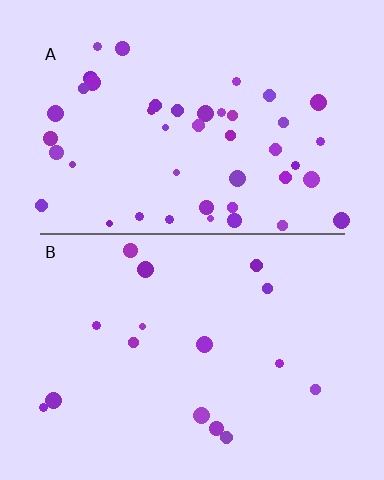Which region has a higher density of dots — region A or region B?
A (the top).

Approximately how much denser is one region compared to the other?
Approximately 2.8× — region A over region B.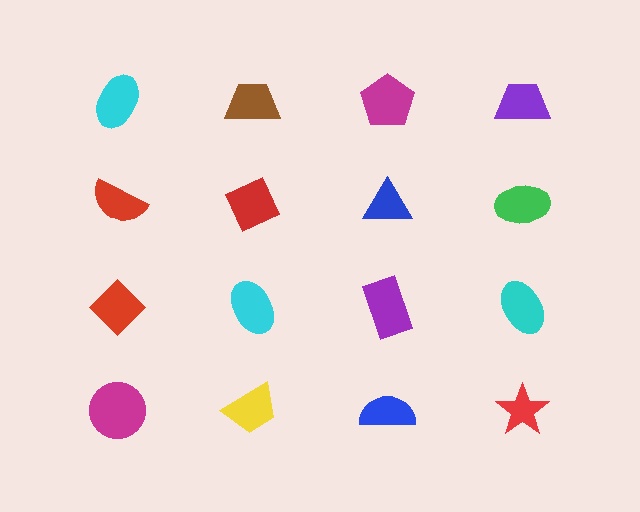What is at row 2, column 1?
A red semicircle.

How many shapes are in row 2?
4 shapes.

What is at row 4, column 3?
A blue semicircle.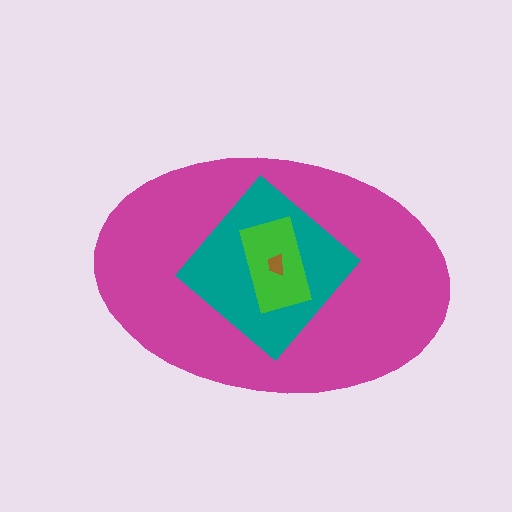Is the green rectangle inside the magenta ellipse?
Yes.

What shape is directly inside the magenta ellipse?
The teal diamond.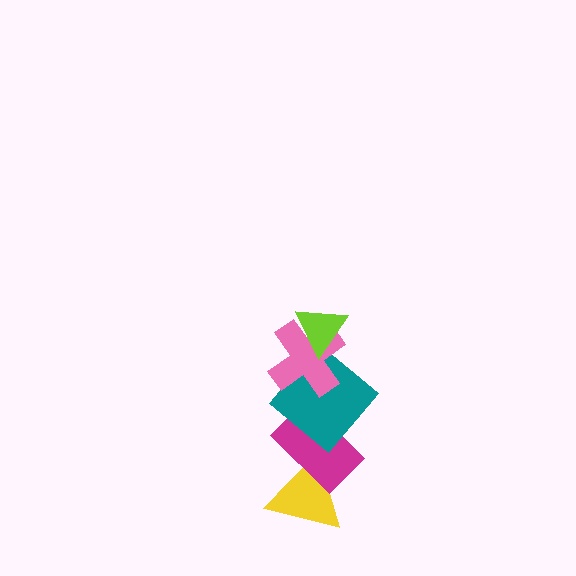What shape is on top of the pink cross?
The lime triangle is on top of the pink cross.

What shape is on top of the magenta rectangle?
The teal diamond is on top of the magenta rectangle.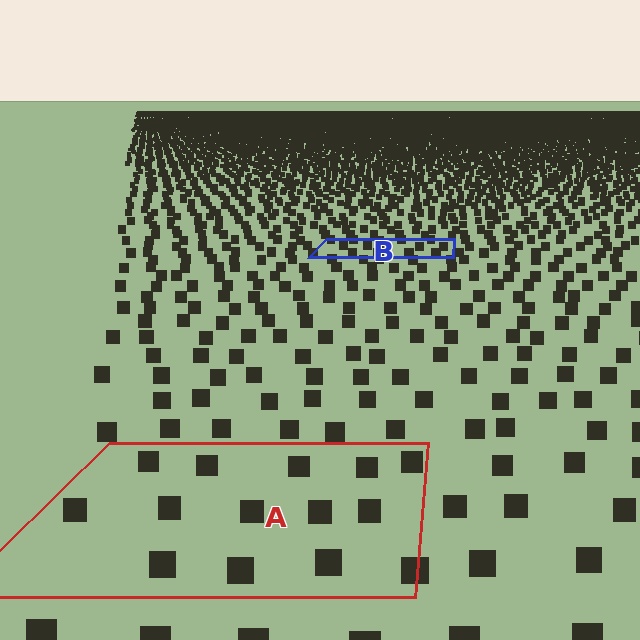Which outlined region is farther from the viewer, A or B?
Region B is farther from the viewer — the texture elements inside it appear smaller and more densely packed.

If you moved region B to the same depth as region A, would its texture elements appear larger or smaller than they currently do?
They would appear larger. At a closer depth, the same texture elements are projected at a bigger on-screen size.